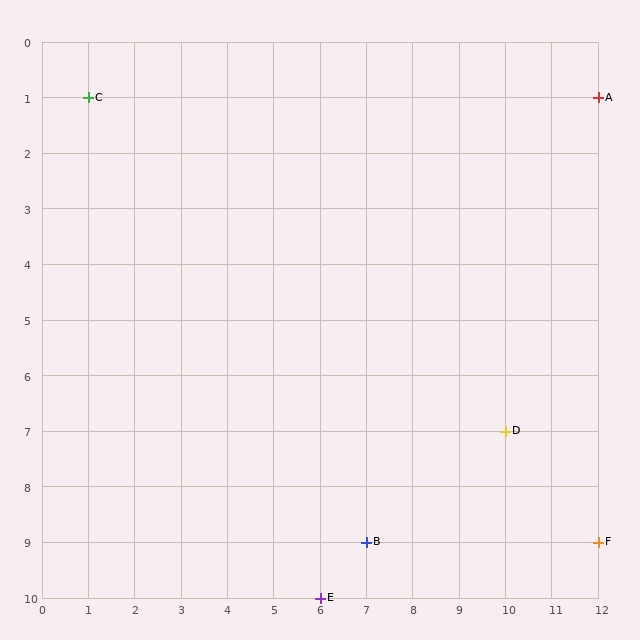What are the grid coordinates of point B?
Point B is at grid coordinates (7, 9).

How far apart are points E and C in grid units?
Points E and C are 5 columns and 9 rows apart (about 10.3 grid units diagonally).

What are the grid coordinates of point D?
Point D is at grid coordinates (10, 7).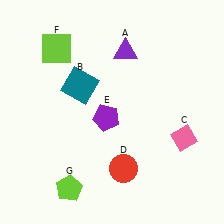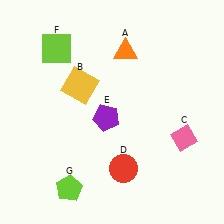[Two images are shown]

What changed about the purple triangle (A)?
In Image 1, A is purple. In Image 2, it changed to orange.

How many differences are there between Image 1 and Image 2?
There are 2 differences between the two images.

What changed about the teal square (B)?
In Image 1, B is teal. In Image 2, it changed to yellow.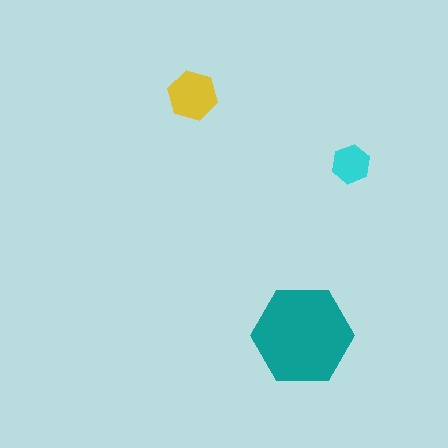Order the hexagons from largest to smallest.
the teal one, the yellow one, the cyan one.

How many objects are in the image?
There are 3 objects in the image.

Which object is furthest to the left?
The yellow hexagon is leftmost.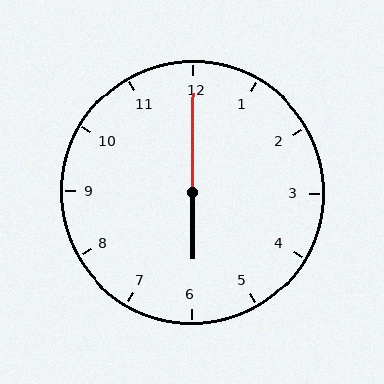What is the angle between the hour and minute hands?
Approximately 180 degrees.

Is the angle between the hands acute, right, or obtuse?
It is obtuse.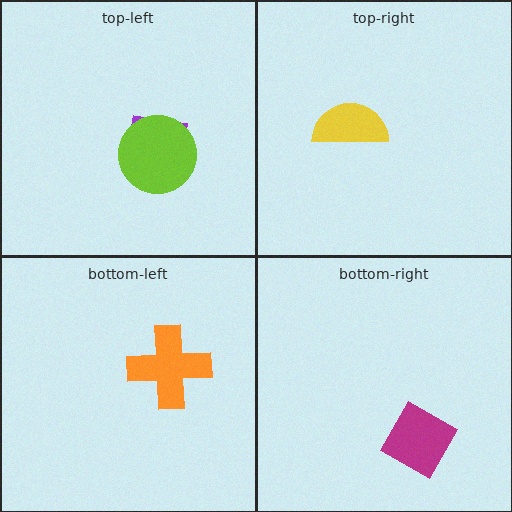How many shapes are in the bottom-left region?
1.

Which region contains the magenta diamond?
The bottom-right region.